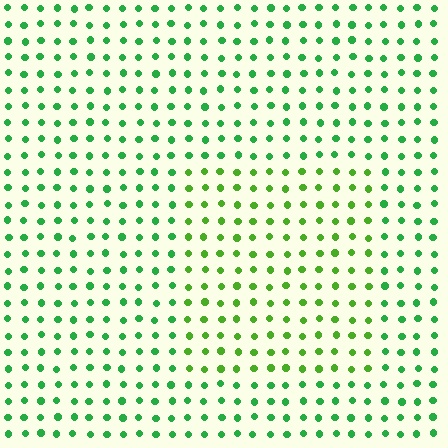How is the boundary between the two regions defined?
The boundary is defined purely by a slight shift in hue (about 29 degrees). Spacing, size, and orientation are identical on both sides.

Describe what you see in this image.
The image is filled with small green elements in a uniform arrangement. A rectangle-shaped region is visible where the elements are tinted to a slightly different hue, forming a subtle color boundary.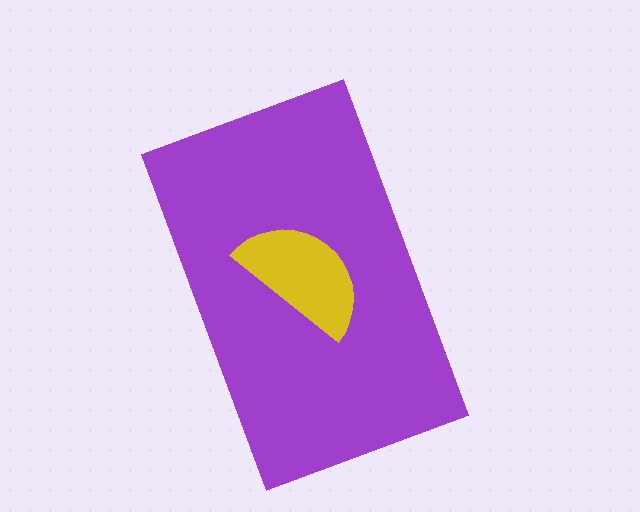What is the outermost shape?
The purple rectangle.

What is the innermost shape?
The yellow semicircle.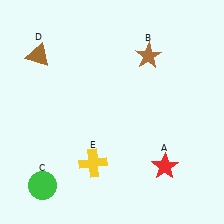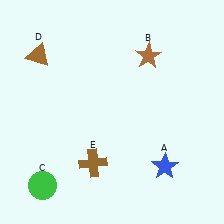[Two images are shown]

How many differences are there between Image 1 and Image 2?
There are 2 differences between the two images.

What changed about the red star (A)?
In Image 1, A is red. In Image 2, it changed to blue.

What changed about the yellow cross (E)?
In Image 1, E is yellow. In Image 2, it changed to brown.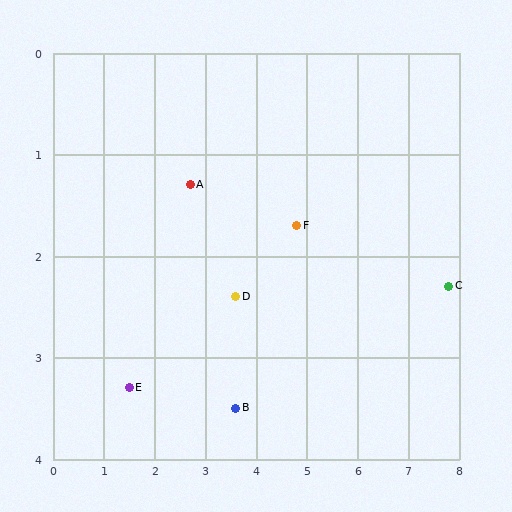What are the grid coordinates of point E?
Point E is at approximately (1.5, 3.3).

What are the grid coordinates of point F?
Point F is at approximately (4.8, 1.7).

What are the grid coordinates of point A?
Point A is at approximately (2.7, 1.3).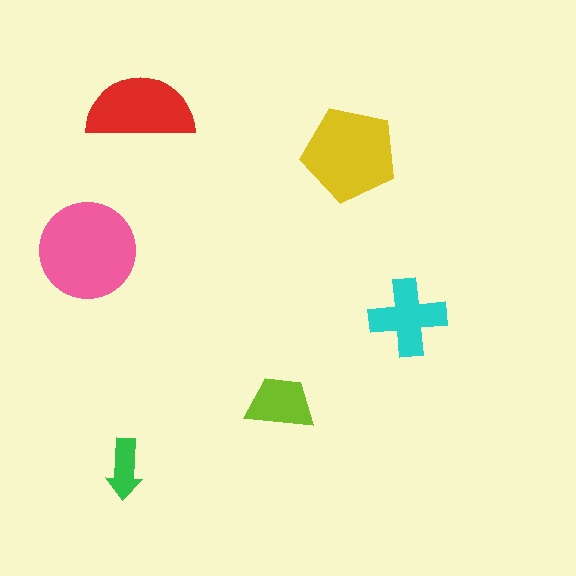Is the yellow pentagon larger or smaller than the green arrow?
Larger.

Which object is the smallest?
The green arrow.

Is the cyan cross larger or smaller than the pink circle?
Smaller.